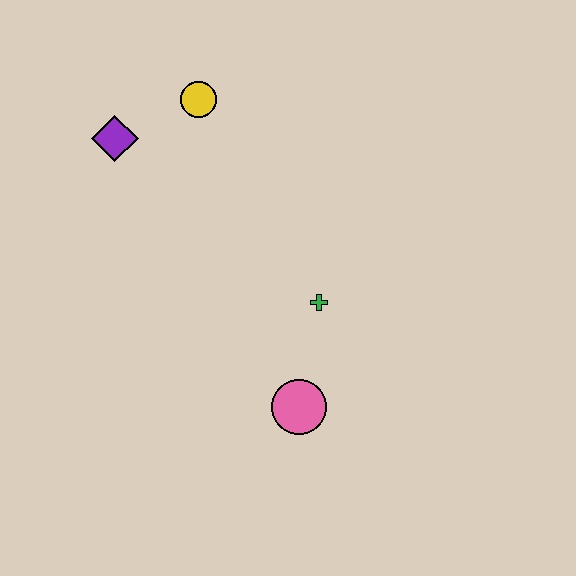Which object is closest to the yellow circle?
The purple diamond is closest to the yellow circle.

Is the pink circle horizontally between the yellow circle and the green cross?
Yes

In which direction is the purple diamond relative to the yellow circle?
The purple diamond is to the left of the yellow circle.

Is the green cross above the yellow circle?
No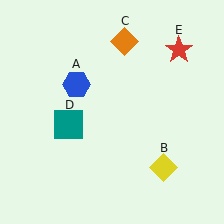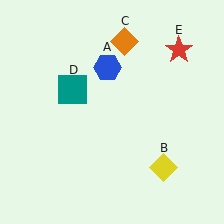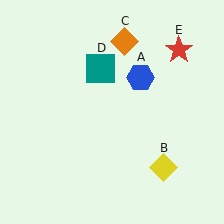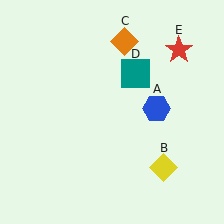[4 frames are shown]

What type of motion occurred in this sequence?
The blue hexagon (object A), teal square (object D) rotated clockwise around the center of the scene.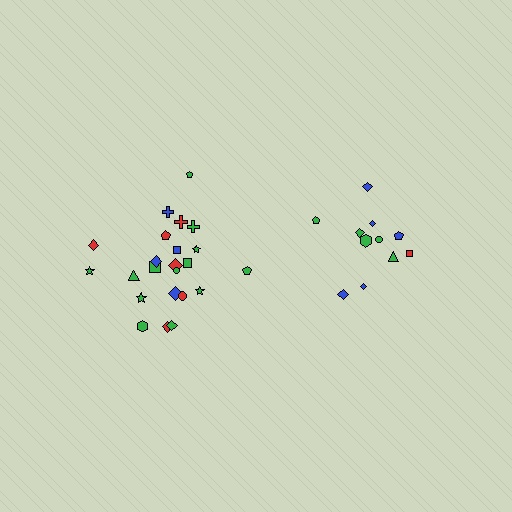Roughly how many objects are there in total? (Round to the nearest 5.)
Roughly 35 objects in total.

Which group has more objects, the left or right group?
The left group.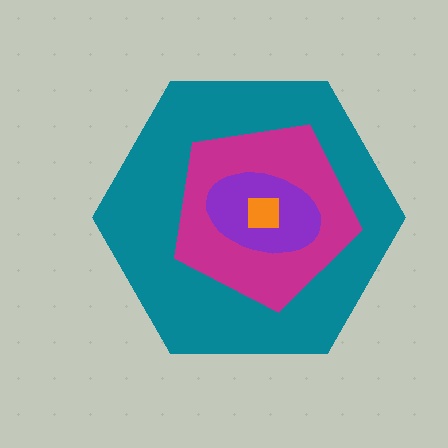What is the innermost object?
The orange square.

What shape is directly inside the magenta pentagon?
The purple ellipse.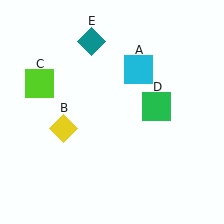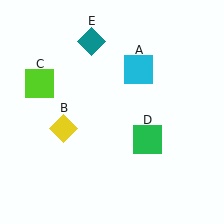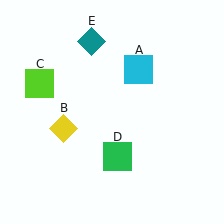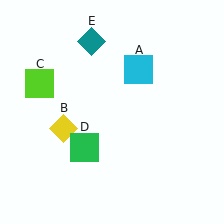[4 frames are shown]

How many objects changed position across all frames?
1 object changed position: green square (object D).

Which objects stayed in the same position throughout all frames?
Cyan square (object A) and yellow diamond (object B) and lime square (object C) and teal diamond (object E) remained stationary.